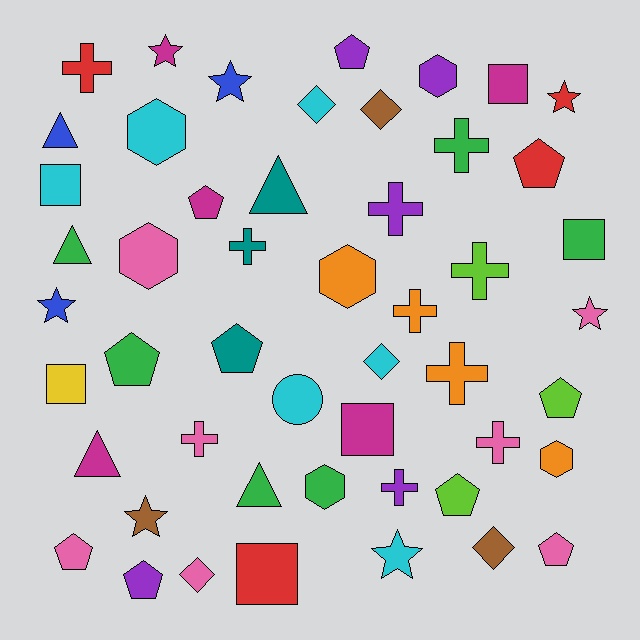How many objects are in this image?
There are 50 objects.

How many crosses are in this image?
There are 10 crosses.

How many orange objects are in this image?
There are 4 orange objects.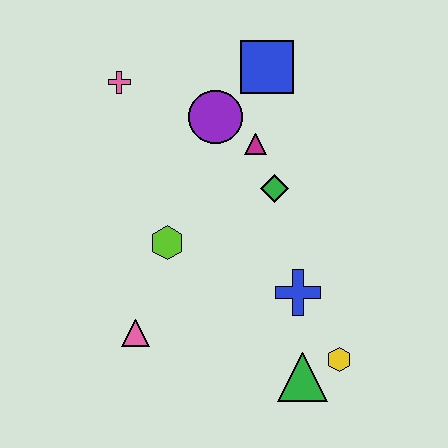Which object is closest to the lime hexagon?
The pink triangle is closest to the lime hexagon.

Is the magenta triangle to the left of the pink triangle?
No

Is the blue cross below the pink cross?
Yes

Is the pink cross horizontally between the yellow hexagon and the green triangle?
No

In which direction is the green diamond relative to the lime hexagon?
The green diamond is to the right of the lime hexagon.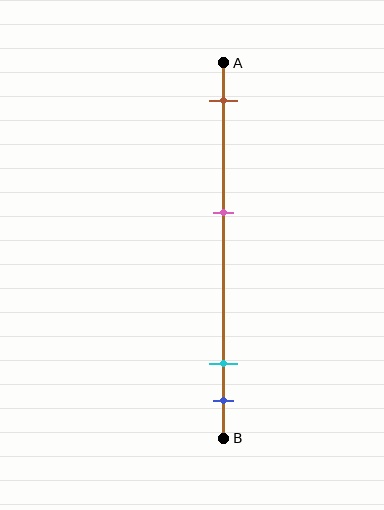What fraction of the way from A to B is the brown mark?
The brown mark is approximately 10% (0.1) of the way from A to B.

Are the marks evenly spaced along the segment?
No, the marks are not evenly spaced.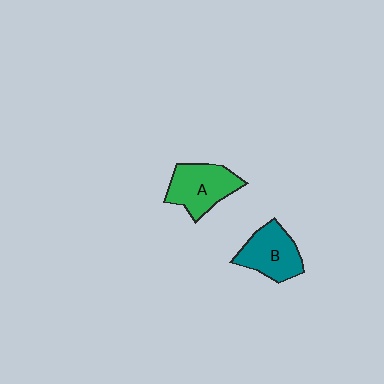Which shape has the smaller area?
Shape B (teal).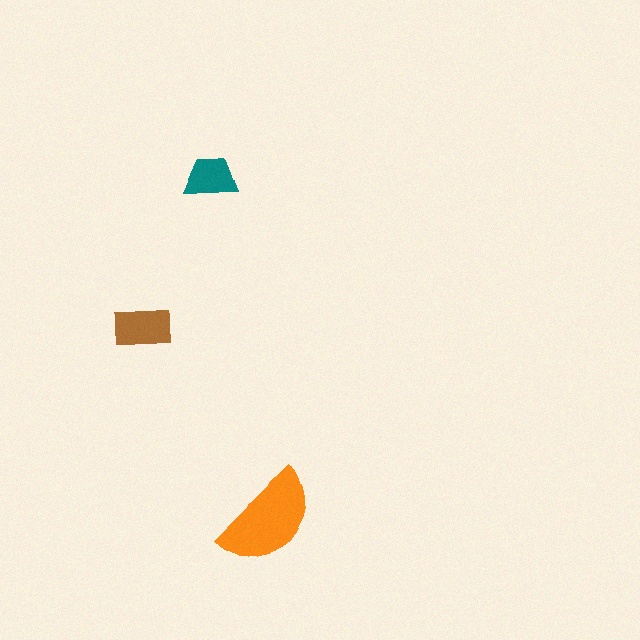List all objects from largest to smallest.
The orange semicircle, the brown rectangle, the teal trapezoid.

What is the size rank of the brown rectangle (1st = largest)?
2nd.